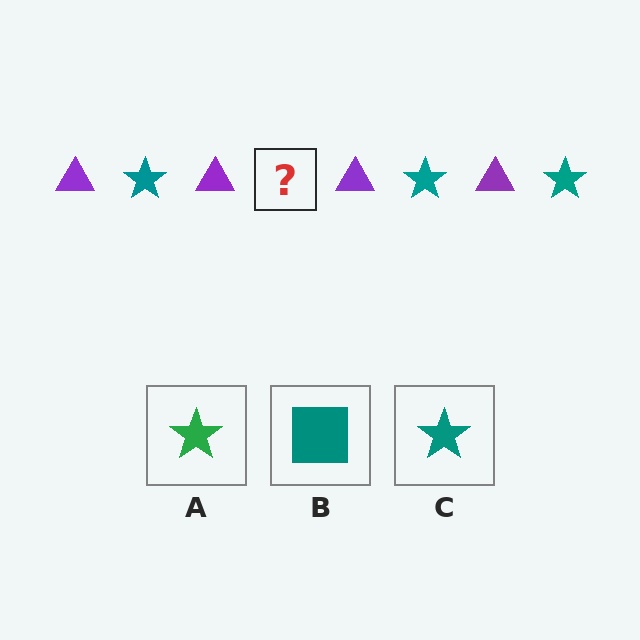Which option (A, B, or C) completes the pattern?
C.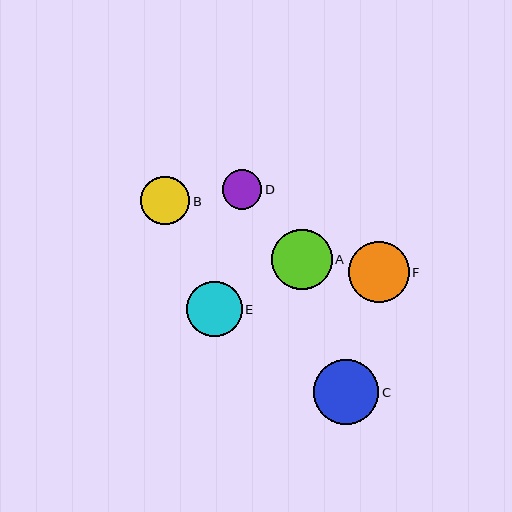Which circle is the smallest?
Circle D is the smallest with a size of approximately 40 pixels.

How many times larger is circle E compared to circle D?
Circle E is approximately 1.4 times the size of circle D.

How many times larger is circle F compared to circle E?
Circle F is approximately 1.1 times the size of circle E.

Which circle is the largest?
Circle C is the largest with a size of approximately 65 pixels.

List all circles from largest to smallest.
From largest to smallest: C, F, A, E, B, D.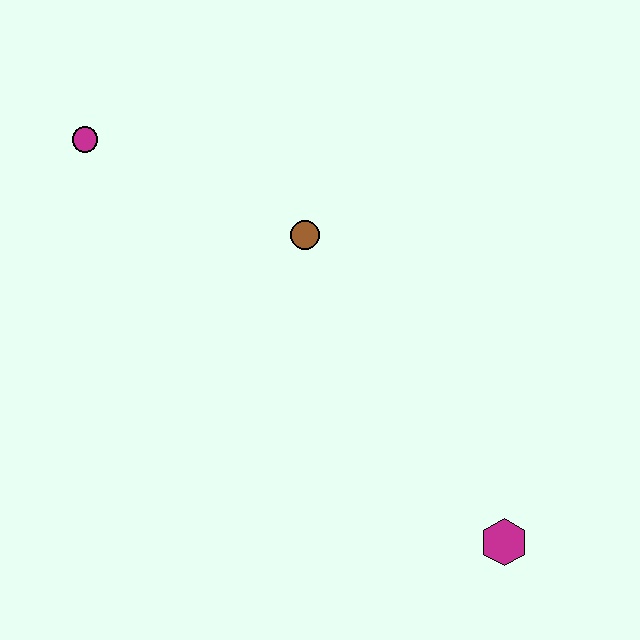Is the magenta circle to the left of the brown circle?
Yes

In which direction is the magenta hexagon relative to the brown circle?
The magenta hexagon is below the brown circle.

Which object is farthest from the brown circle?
The magenta hexagon is farthest from the brown circle.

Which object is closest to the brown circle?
The magenta circle is closest to the brown circle.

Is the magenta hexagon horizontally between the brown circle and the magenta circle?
No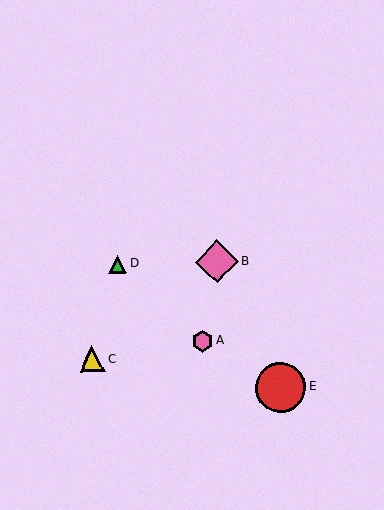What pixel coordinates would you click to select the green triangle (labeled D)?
Click at (118, 264) to select the green triangle D.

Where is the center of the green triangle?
The center of the green triangle is at (118, 264).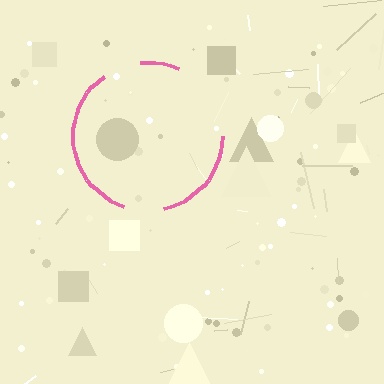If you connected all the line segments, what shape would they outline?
They would outline a circle.